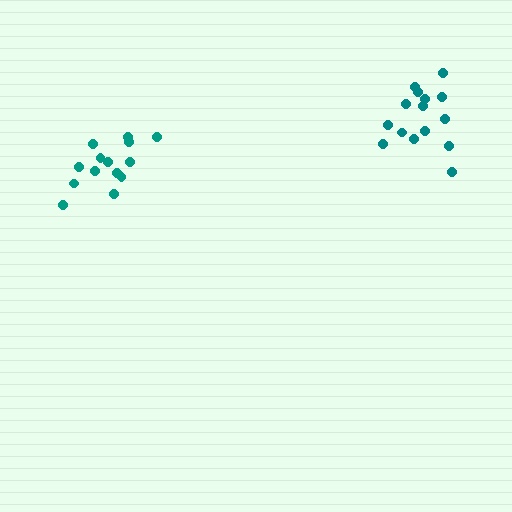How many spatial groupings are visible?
There are 2 spatial groupings.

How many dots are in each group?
Group 1: 15 dots, Group 2: 14 dots (29 total).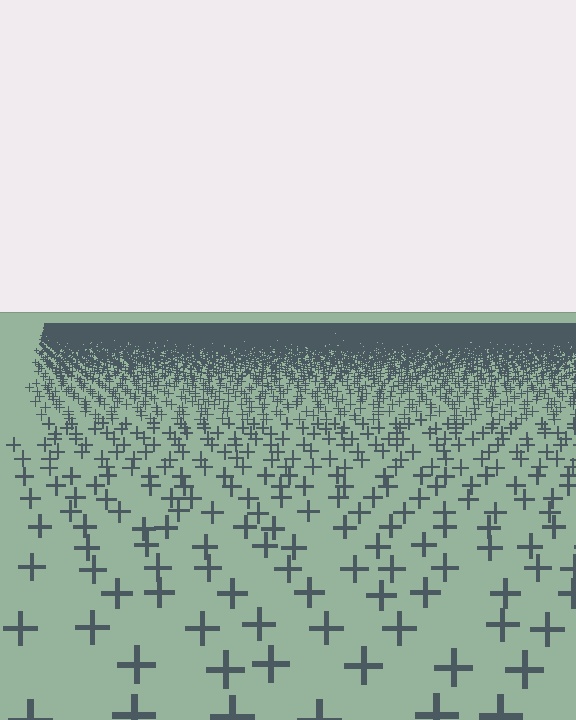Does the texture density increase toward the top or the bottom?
Density increases toward the top.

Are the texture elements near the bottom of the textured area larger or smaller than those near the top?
Larger. Near the bottom, elements are closer to the viewer and appear at a bigger on-screen size.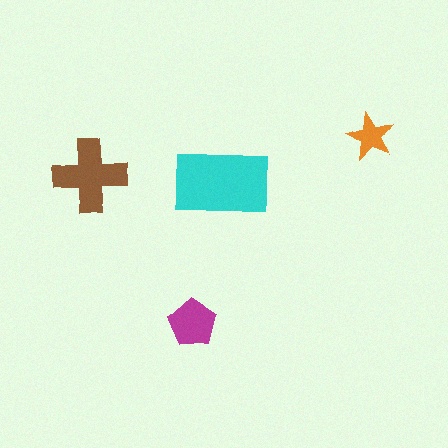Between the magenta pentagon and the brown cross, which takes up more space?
The brown cross.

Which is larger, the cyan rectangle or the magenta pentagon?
The cyan rectangle.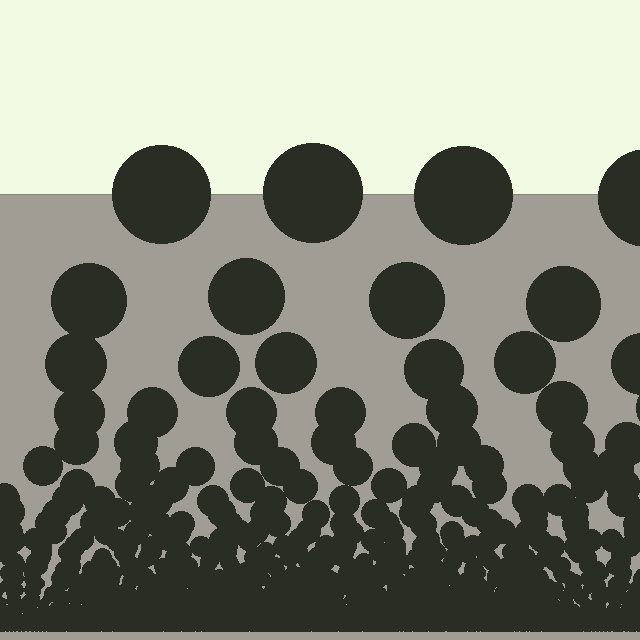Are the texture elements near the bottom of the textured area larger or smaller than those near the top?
Smaller. The gradient is inverted — elements near the bottom are smaller and denser.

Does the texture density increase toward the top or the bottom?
Density increases toward the bottom.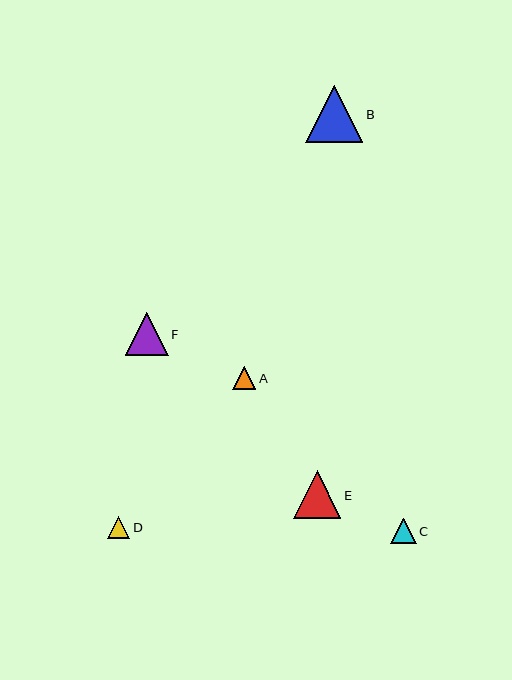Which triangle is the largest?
Triangle B is the largest with a size of approximately 57 pixels.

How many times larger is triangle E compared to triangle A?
Triangle E is approximately 2.1 times the size of triangle A.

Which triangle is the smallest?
Triangle D is the smallest with a size of approximately 22 pixels.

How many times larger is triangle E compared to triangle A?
Triangle E is approximately 2.1 times the size of triangle A.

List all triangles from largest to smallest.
From largest to smallest: B, E, F, C, A, D.